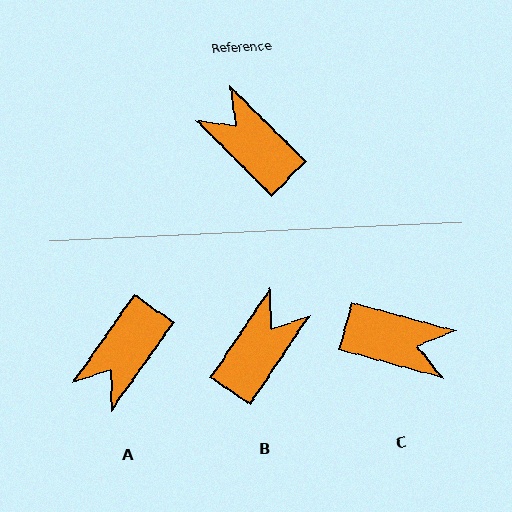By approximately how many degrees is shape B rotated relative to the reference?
Approximately 79 degrees clockwise.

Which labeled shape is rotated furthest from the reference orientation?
C, about 151 degrees away.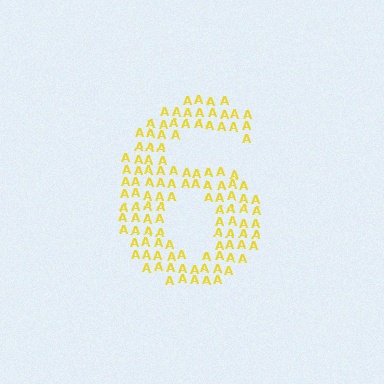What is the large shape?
The large shape is the digit 6.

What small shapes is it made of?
It is made of small letter A's.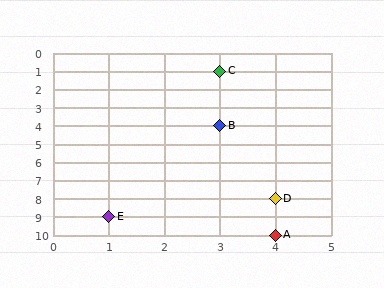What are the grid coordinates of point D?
Point D is at grid coordinates (4, 8).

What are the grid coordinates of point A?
Point A is at grid coordinates (4, 10).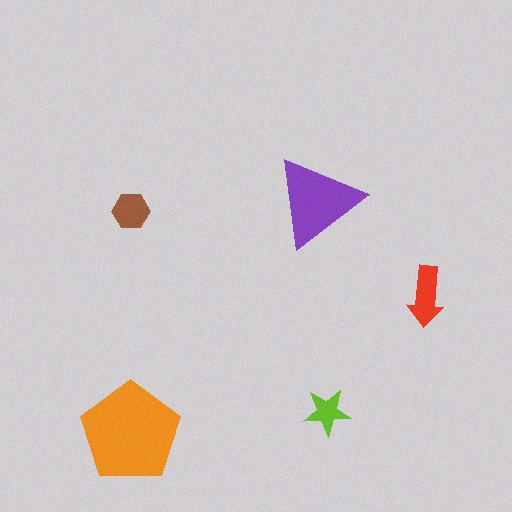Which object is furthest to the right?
The red arrow is rightmost.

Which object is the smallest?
The lime star.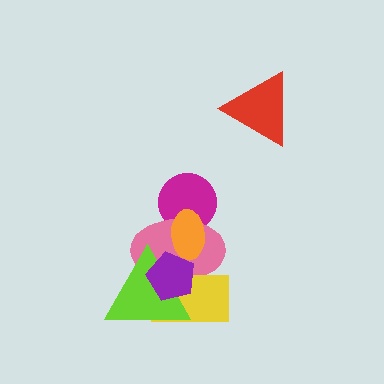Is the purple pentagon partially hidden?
No, no other shape covers it.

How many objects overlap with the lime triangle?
3 objects overlap with the lime triangle.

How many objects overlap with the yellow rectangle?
3 objects overlap with the yellow rectangle.